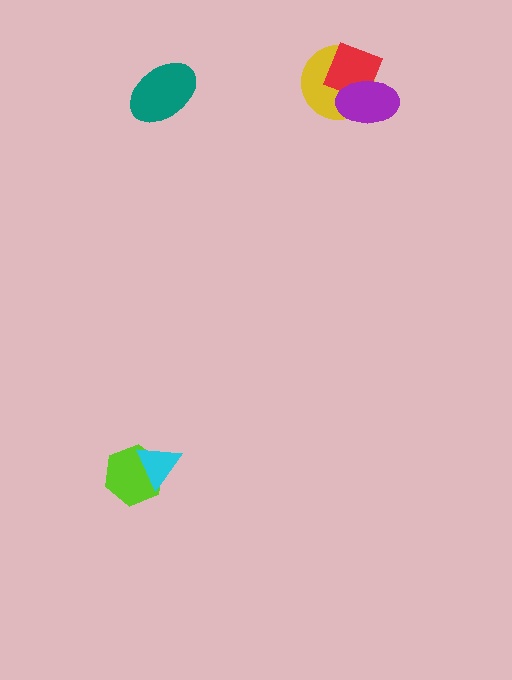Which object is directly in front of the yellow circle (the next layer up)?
The red diamond is directly in front of the yellow circle.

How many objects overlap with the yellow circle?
2 objects overlap with the yellow circle.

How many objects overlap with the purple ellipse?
2 objects overlap with the purple ellipse.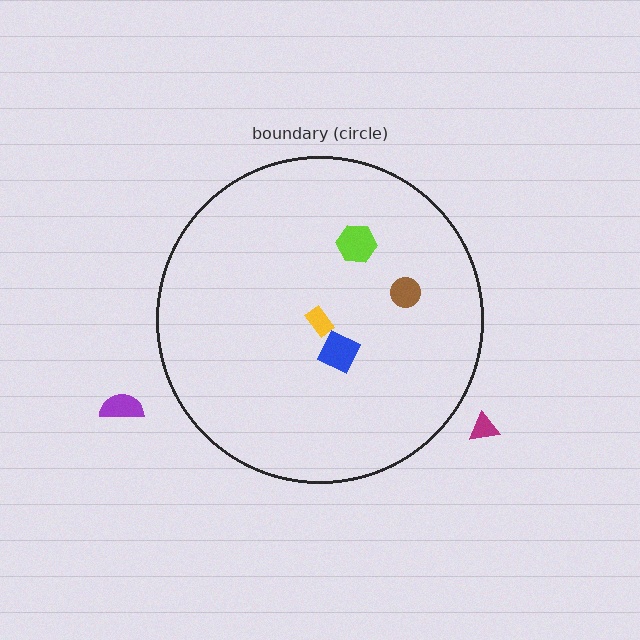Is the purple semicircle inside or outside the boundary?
Outside.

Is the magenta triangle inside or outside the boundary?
Outside.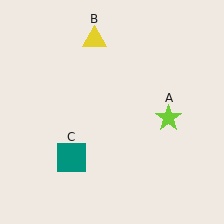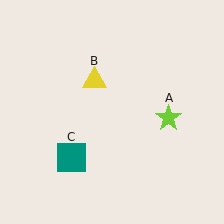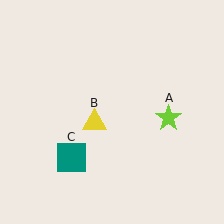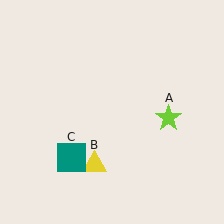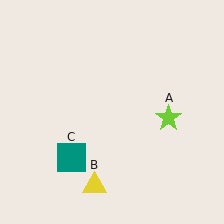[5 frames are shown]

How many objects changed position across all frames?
1 object changed position: yellow triangle (object B).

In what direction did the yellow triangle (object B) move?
The yellow triangle (object B) moved down.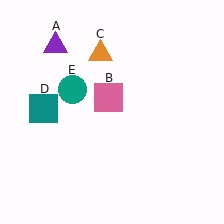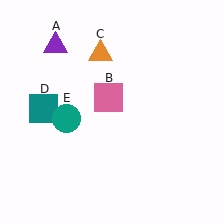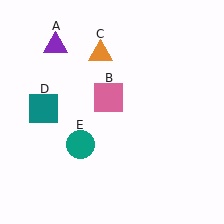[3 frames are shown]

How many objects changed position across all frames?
1 object changed position: teal circle (object E).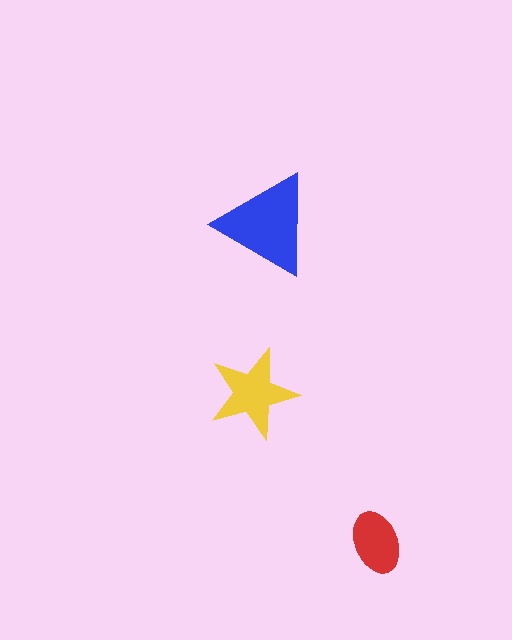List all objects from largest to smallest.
The blue triangle, the yellow star, the red ellipse.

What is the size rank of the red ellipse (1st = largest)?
3rd.